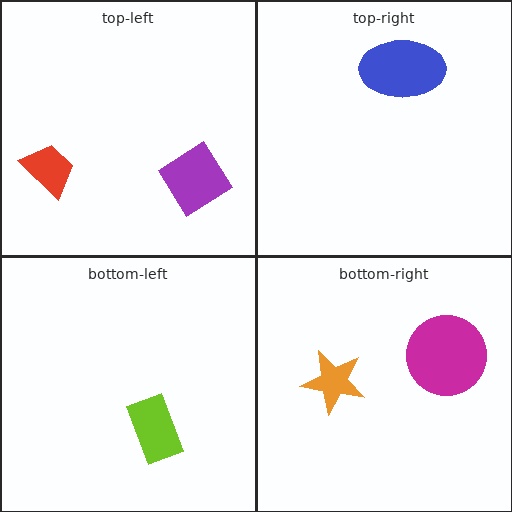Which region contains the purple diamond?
The top-left region.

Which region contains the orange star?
The bottom-right region.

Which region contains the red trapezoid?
The top-left region.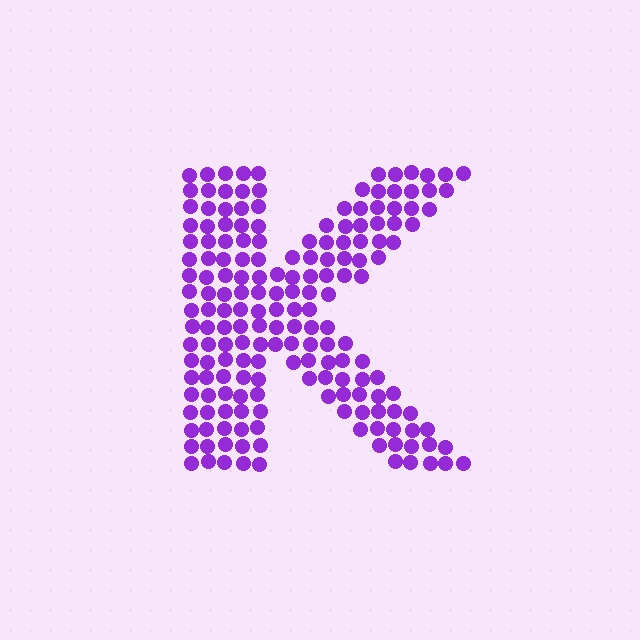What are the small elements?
The small elements are circles.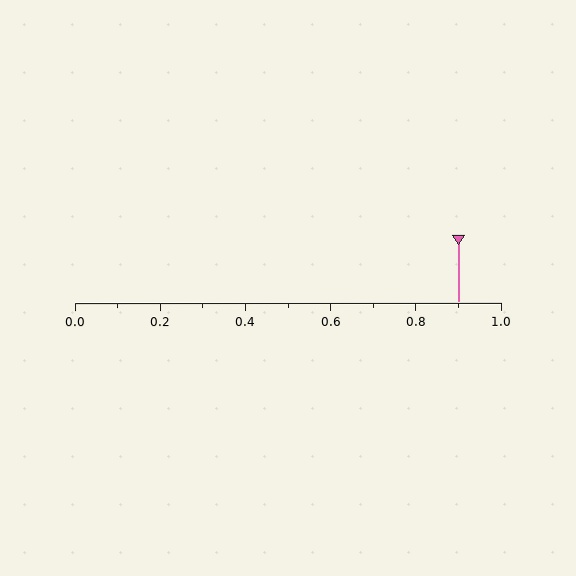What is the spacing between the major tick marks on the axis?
The major ticks are spaced 0.2 apart.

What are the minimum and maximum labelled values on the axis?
The axis runs from 0.0 to 1.0.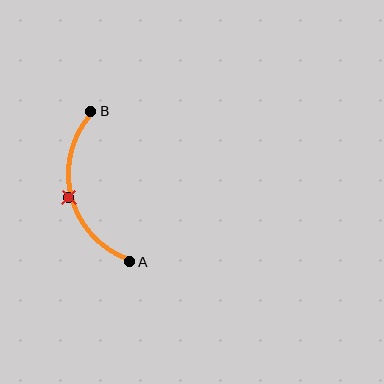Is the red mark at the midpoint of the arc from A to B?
Yes. The red mark lies on the arc at equal arc-length from both A and B — it is the arc midpoint.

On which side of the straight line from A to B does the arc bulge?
The arc bulges to the left of the straight line connecting A and B.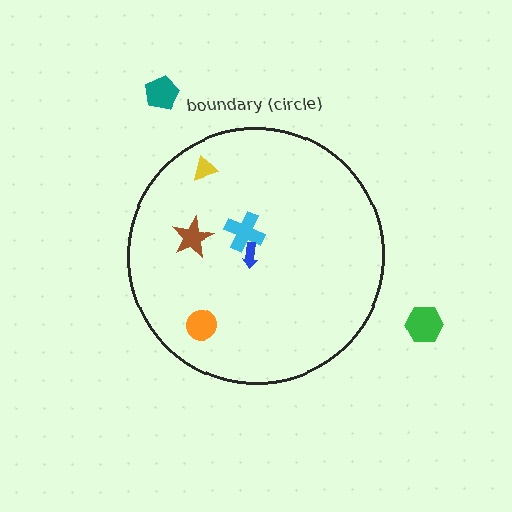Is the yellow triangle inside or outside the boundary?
Inside.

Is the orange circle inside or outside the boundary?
Inside.